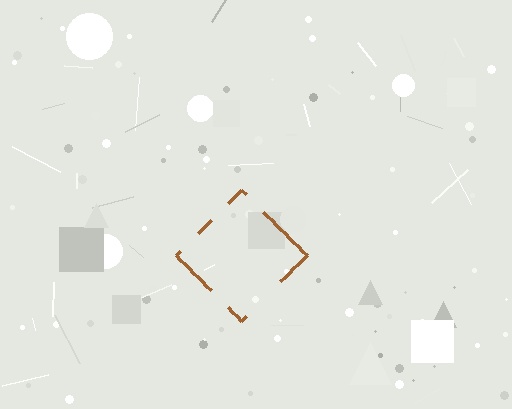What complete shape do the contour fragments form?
The contour fragments form a diamond.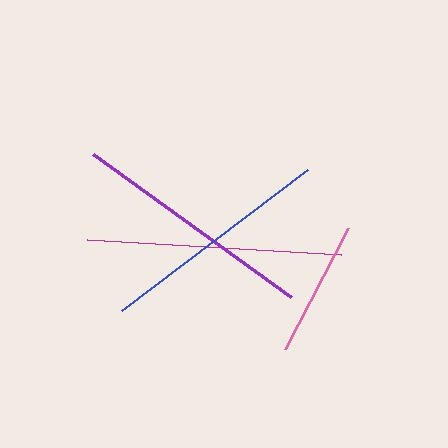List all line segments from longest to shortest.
From longest to shortest: magenta, purple, blue, pink.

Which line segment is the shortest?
The pink line is the shortest at approximately 137 pixels.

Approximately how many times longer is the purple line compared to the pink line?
The purple line is approximately 1.8 times the length of the pink line.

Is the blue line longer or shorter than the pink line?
The blue line is longer than the pink line.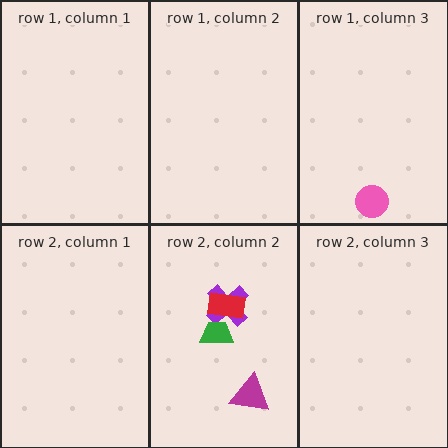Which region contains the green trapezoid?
The row 2, column 2 region.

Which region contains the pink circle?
The row 1, column 3 region.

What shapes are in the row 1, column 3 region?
The pink circle.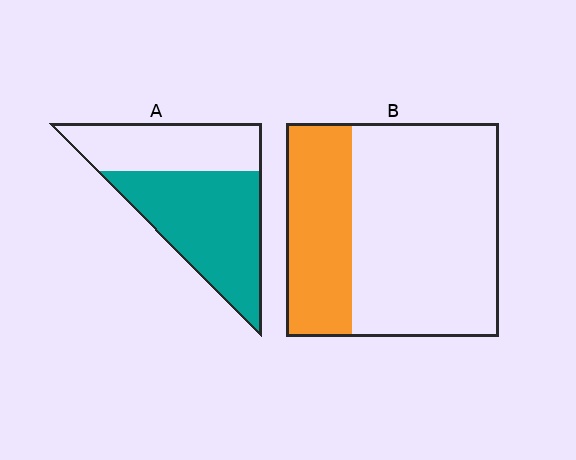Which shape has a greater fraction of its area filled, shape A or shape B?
Shape A.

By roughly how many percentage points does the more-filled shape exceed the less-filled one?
By roughly 30 percentage points (A over B).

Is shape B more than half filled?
No.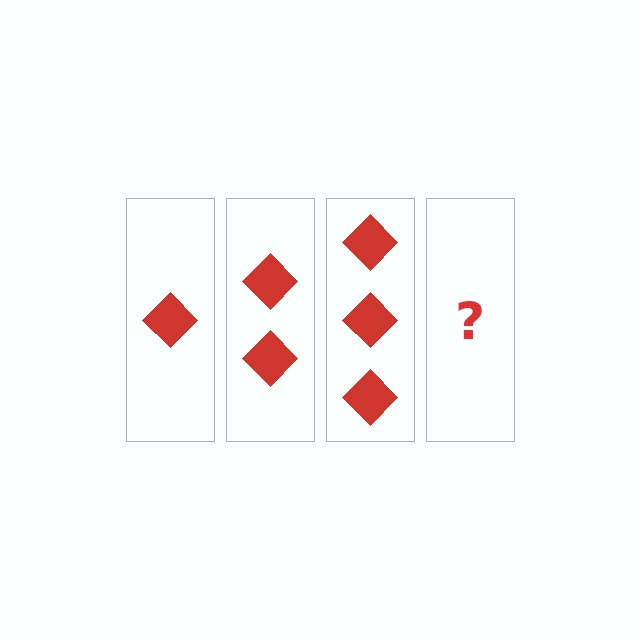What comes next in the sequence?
The next element should be 4 diamonds.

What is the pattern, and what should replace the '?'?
The pattern is that each step adds one more diamond. The '?' should be 4 diamonds.